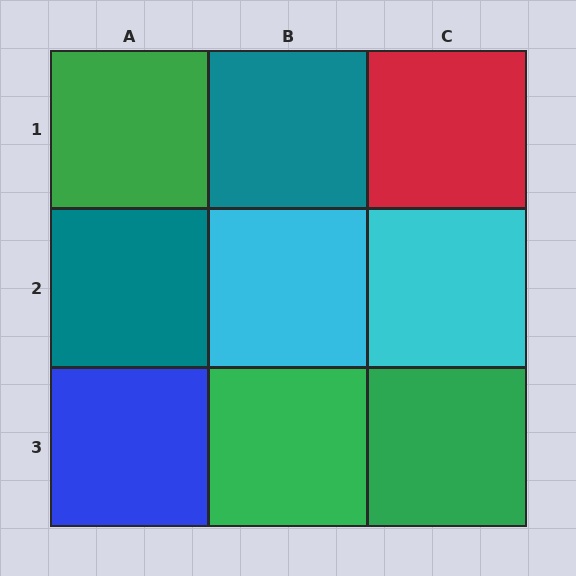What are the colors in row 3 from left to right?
Blue, green, green.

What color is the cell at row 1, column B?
Teal.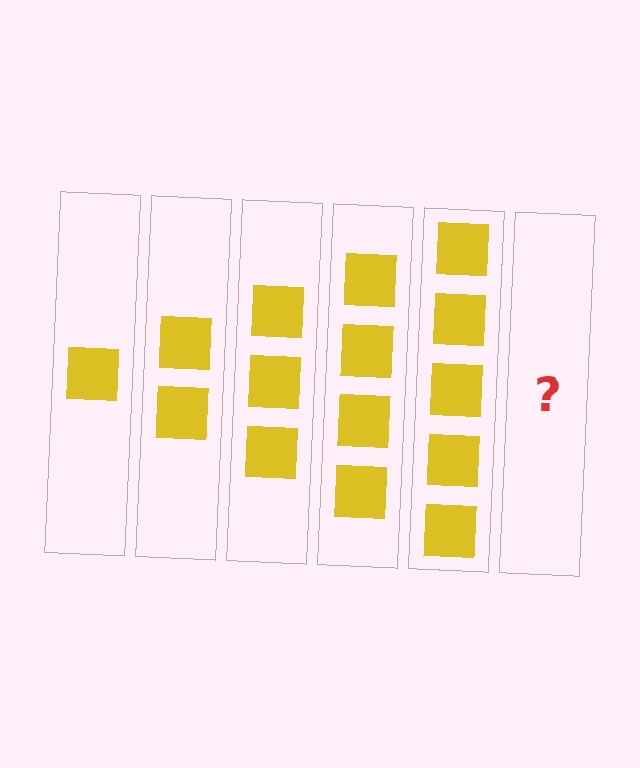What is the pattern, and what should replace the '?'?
The pattern is that each step adds one more square. The '?' should be 6 squares.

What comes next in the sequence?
The next element should be 6 squares.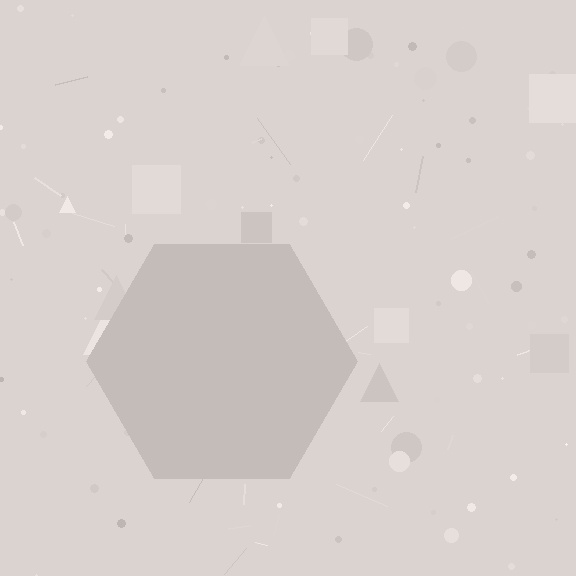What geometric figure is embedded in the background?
A hexagon is embedded in the background.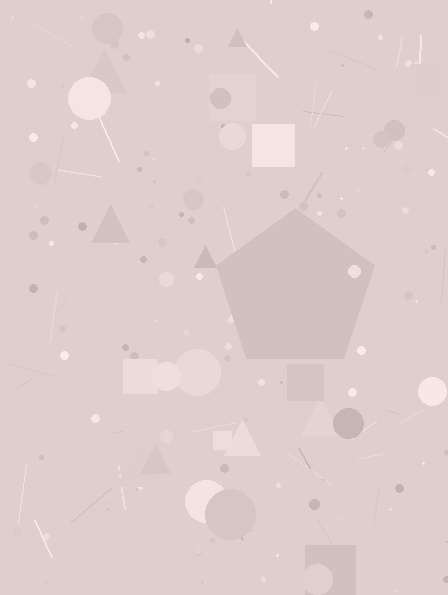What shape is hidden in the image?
A pentagon is hidden in the image.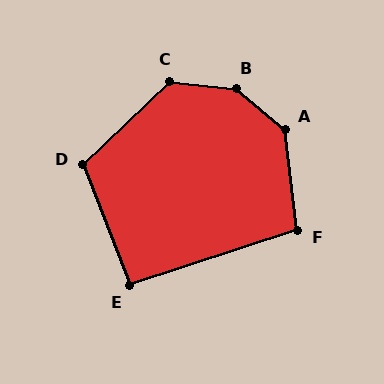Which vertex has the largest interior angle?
B, at approximately 146 degrees.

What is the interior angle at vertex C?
Approximately 130 degrees (obtuse).